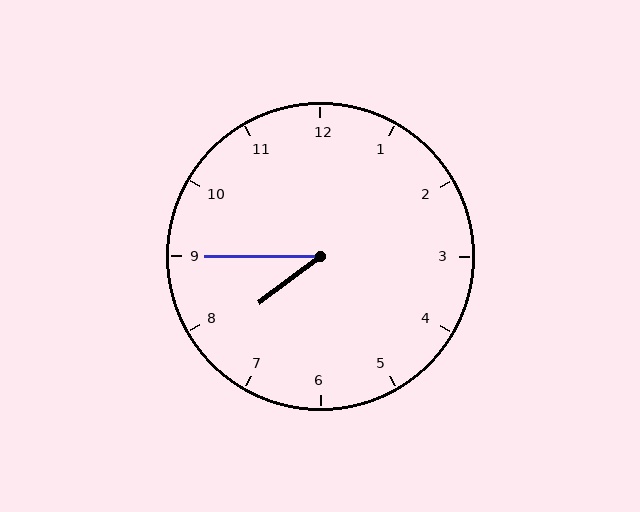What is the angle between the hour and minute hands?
Approximately 38 degrees.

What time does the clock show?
7:45.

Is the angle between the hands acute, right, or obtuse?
It is acute.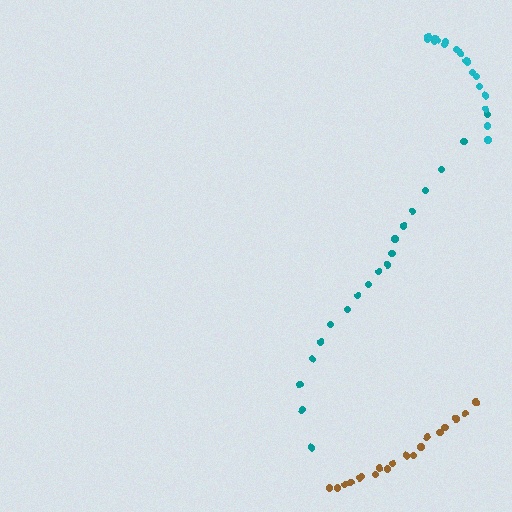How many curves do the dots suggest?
There are 3 distinct paths.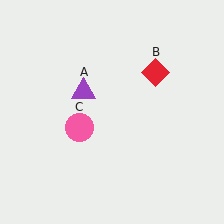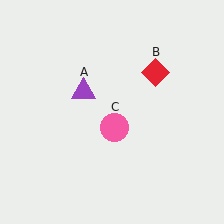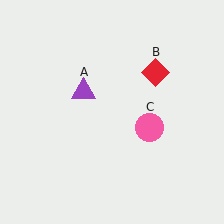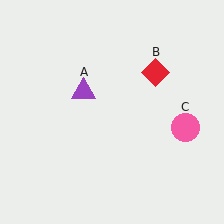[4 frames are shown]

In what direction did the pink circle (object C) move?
The pink circle (object C) moved right.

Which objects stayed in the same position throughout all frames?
Purple triangle (object A) and red diamond (object B) remained stationary.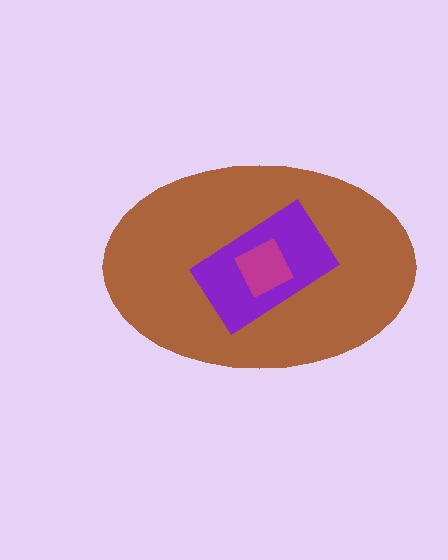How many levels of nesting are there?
3.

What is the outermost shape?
The brown ellipse.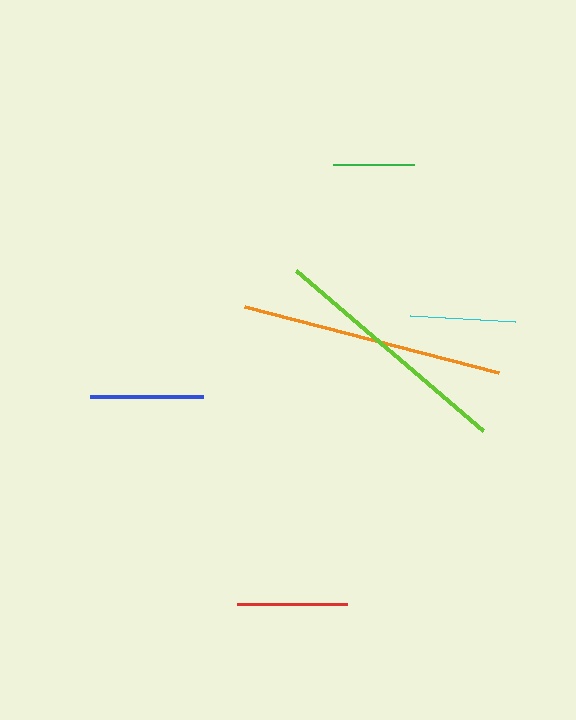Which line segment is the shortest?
The green line is the shortest at approximately 81 pixels.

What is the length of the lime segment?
The lime segment is approximately 246 pixels long.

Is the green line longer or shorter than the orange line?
The orange line is longer than the green line.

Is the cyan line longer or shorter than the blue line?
The blue line is longer than the cyan line.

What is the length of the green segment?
The green segment is approximately 81 pixels long.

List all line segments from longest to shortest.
From longest to shortest: orange, lime, blue, red, cyan, green.